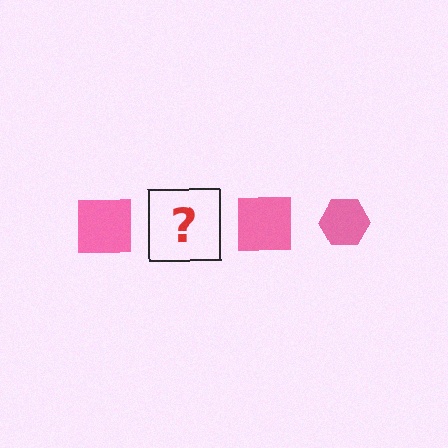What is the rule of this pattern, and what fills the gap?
The rule is that the pattern cycles through square, hexagon shapes in pink. The gap should be filled with a pink hexagon.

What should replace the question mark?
The question mark should be replaced with a pink hexagon.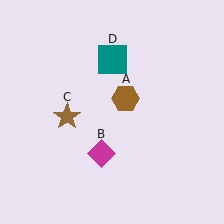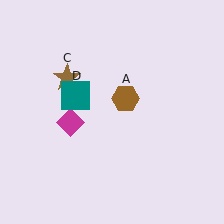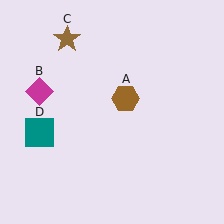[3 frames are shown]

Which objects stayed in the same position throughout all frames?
Brown hexagon (object A) remained stationary.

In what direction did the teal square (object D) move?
The teal square (object D) moved down and to the left.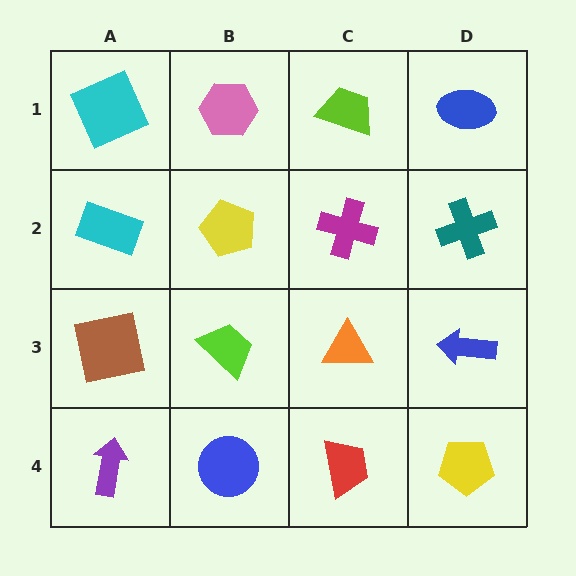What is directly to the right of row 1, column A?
A pink hexagon.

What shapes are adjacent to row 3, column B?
A yellow pentagon (row 2, column B), a blue circle (row 4, column B), a brown square (row 3, column A), an orange triangle (row 3, column C).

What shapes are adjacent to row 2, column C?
A lime trapezoid (row 1, column C), an orange triangle (row 3, column C), a yellow pentagon (row 2, column B), a teal cross (row 2, column D).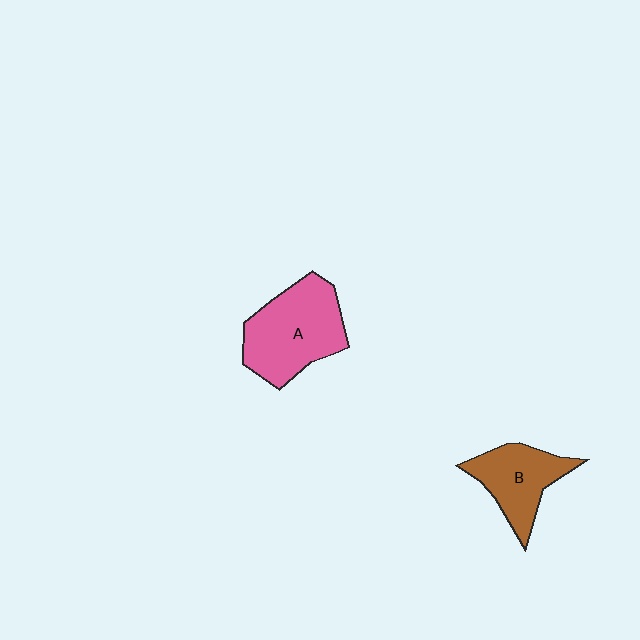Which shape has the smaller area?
Shape B (brown).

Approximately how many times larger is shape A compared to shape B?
Approximately 1.5 times.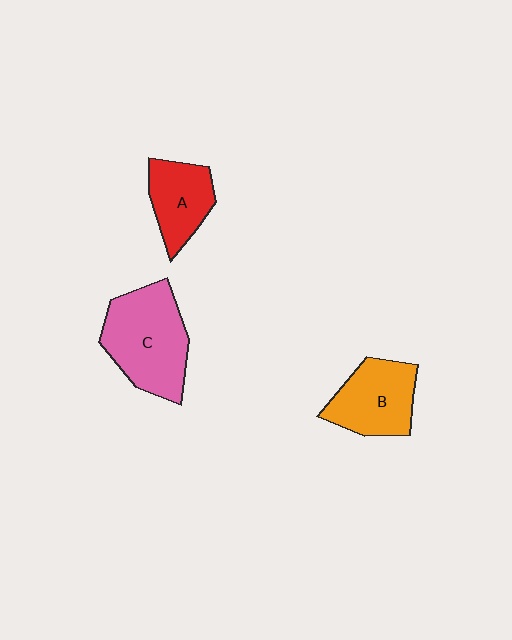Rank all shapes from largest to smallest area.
From largest to smallest: C (pink), B (orange), A (red).